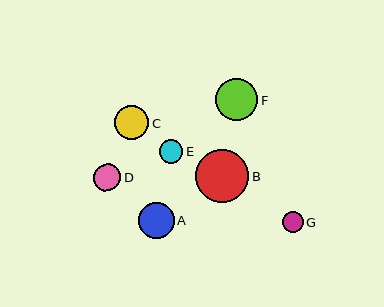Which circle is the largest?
Circle B is the largest with a size of approximately 53 pixels.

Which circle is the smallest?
Circle G is the smallest with a size of approximately 21 pixels.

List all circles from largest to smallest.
From largest to smallest: B, F, A, C, D, E, G.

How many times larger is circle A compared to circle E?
Circle A is approximately 1.5 times the size of circle E.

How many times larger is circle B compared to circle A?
Circle B is approximately 1.5 times the size of circle A.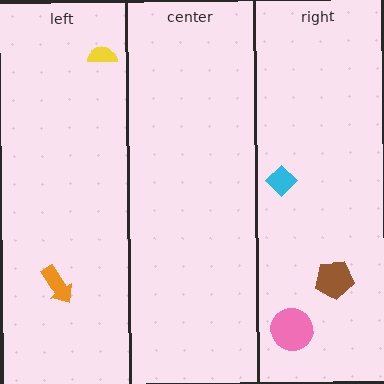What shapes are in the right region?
The pink circle, the cyan diamond, the brown pentagon.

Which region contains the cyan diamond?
The right region.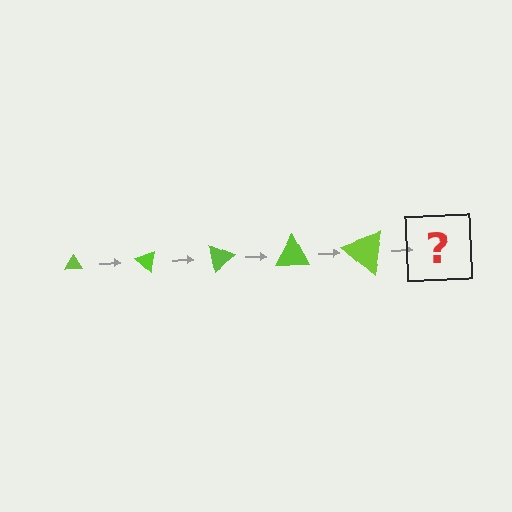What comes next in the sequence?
The next element should be a triangle, larger than the previous one and rotated 200 degrees from the start.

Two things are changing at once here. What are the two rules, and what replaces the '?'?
The two rules are that the triangle grows larger each step and it rotates 40 degrees each step. The '?' should be a triangle, larger than the previous one and rotated 200 degrees from the start.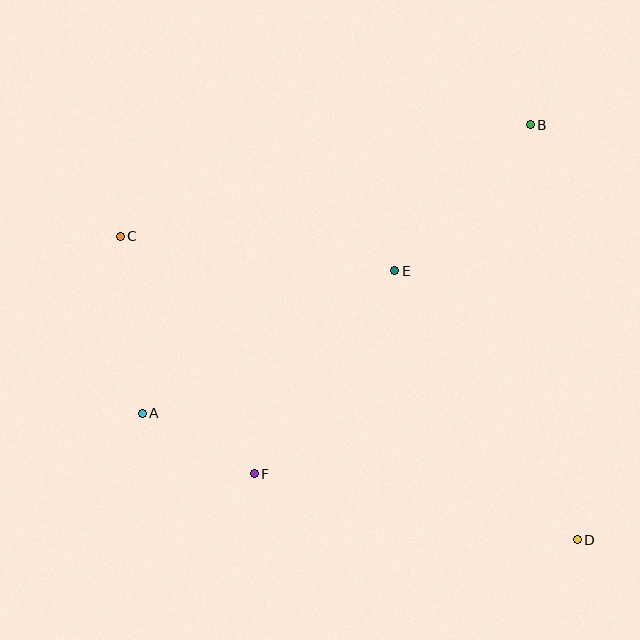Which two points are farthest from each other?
Points C and D are farthest from each other.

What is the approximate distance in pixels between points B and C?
The distance between B and C is approximately 425 pixels.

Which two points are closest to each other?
Points A and F are closest to each other.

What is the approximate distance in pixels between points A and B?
The distance between A and B is approximately 484 pixels.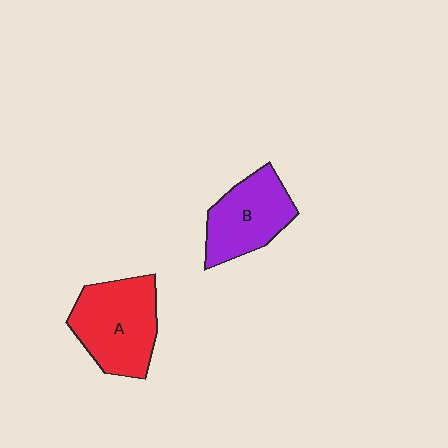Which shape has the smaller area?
Shape B (purple).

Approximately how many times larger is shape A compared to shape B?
Approximately 1.2 times.